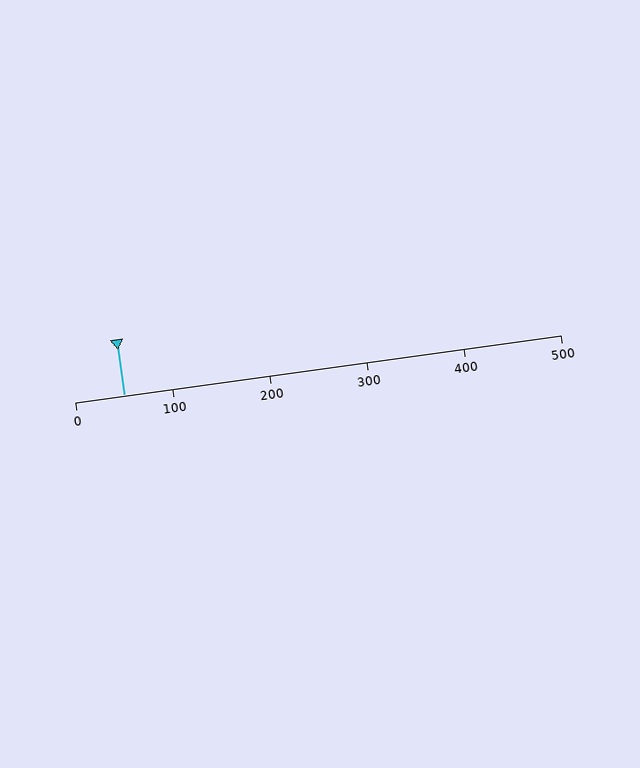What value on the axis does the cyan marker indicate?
The marker indicates approximately 50.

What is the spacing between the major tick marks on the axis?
The major ticks are spaced 100 apart.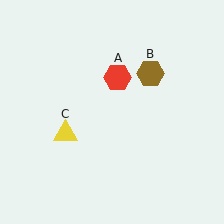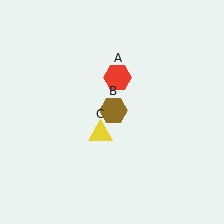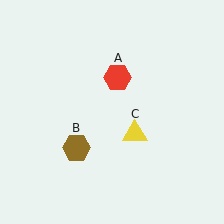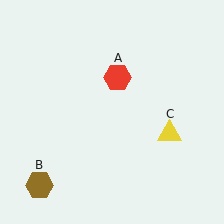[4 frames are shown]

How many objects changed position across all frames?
2 objects changed position: brown hexagon (object B), yellow triangle (object C).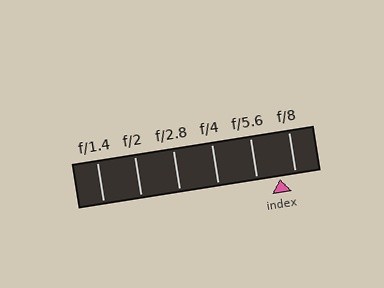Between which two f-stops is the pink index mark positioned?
The index mark is between f/5.6 and f/8.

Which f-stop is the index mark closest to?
The index mark is closest to f/8.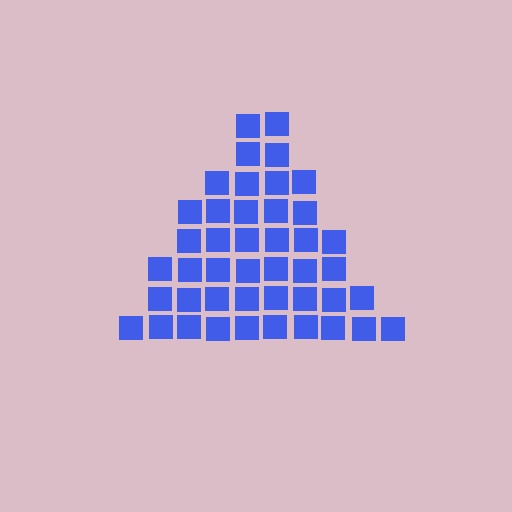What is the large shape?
The large shape is a triangle.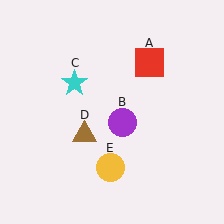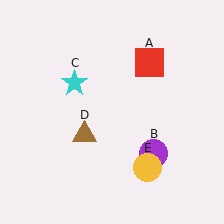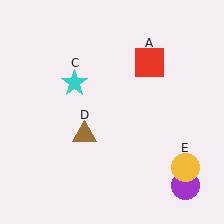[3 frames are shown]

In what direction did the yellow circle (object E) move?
The yellow circle (object E) moved right.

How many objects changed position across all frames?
2 objects changed position: purple circle (object B), yellow circle (object E).